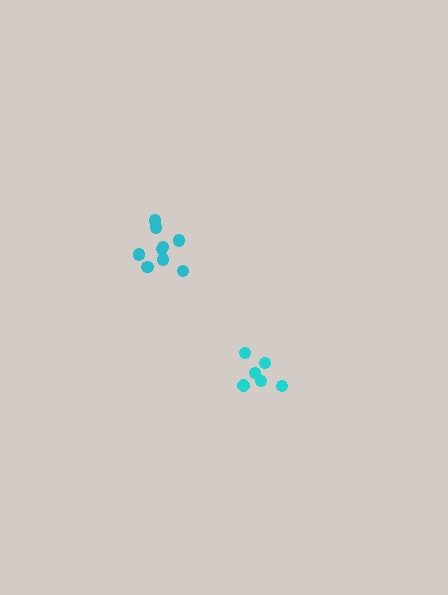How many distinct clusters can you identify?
There are 2 distinct clusters.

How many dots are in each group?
Group 1: 6 dots, Group 2: 9 dots (15 total).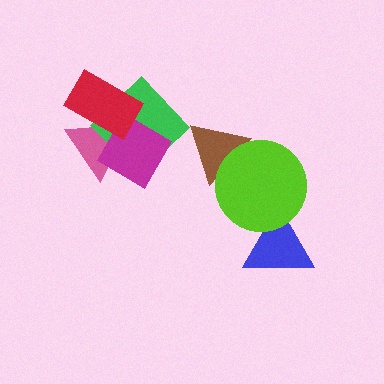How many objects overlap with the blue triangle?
1 object overlaps with the blue triangle.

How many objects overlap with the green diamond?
3 objects overlap with the green diamond.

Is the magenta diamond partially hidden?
Yes, it is partially covered by another shape.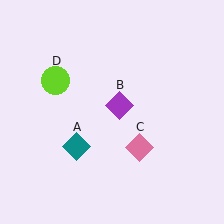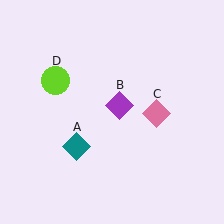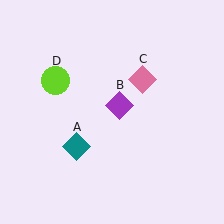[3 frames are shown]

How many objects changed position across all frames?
1 object changed position: pink diamond (object C).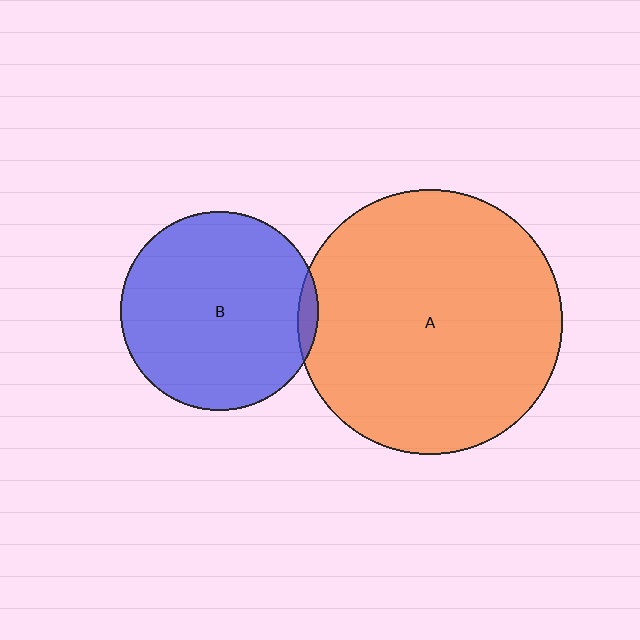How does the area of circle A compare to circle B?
Approximately 1.8 times.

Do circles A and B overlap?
Yes.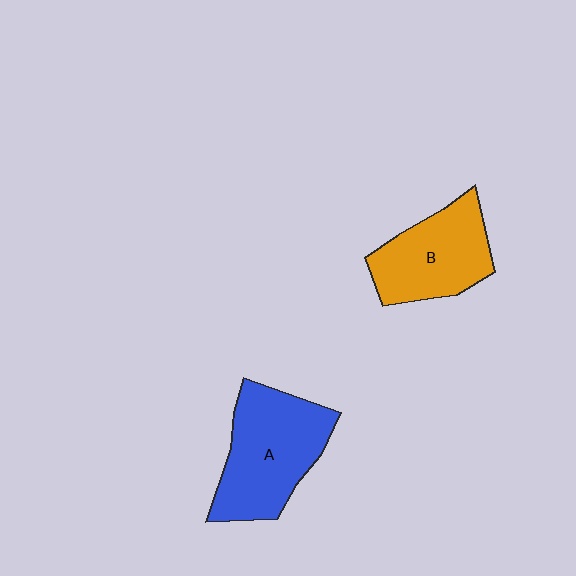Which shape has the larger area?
Shape A (blue).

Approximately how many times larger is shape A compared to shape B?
Approximately 1.2 times.